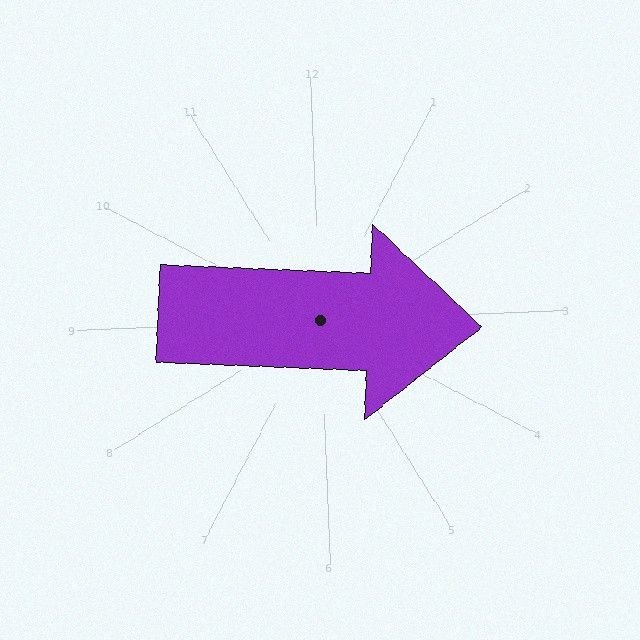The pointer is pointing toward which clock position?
Roughly 3 o'clock.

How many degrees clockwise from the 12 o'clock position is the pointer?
Approximately 95 degrees.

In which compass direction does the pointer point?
East.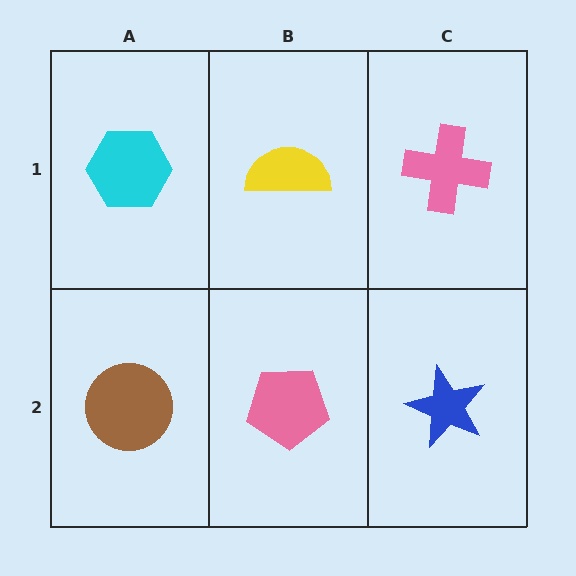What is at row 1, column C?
A pink cross.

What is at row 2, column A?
A brown circle.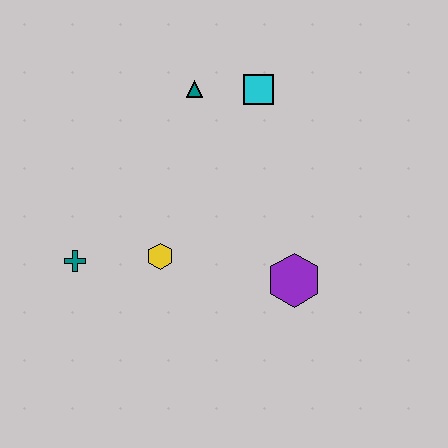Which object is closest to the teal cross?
The yellow hexagon is closest to the teal cross.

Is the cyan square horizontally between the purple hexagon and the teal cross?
Yes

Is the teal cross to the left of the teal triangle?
Yes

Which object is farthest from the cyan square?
The teal cross is farthest from the cyan square.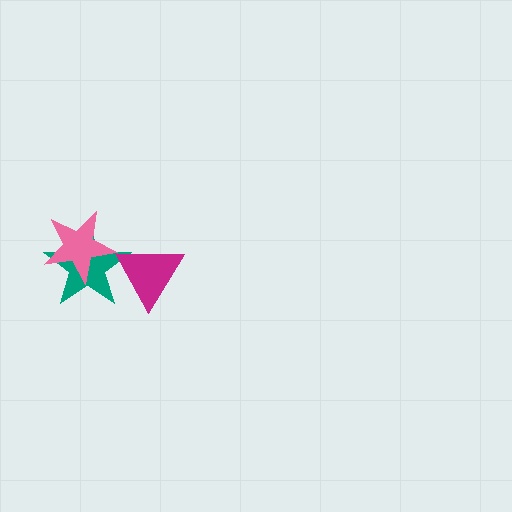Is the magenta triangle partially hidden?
No, no other shape covers it.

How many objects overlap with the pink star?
1 object overlaps with the pink star.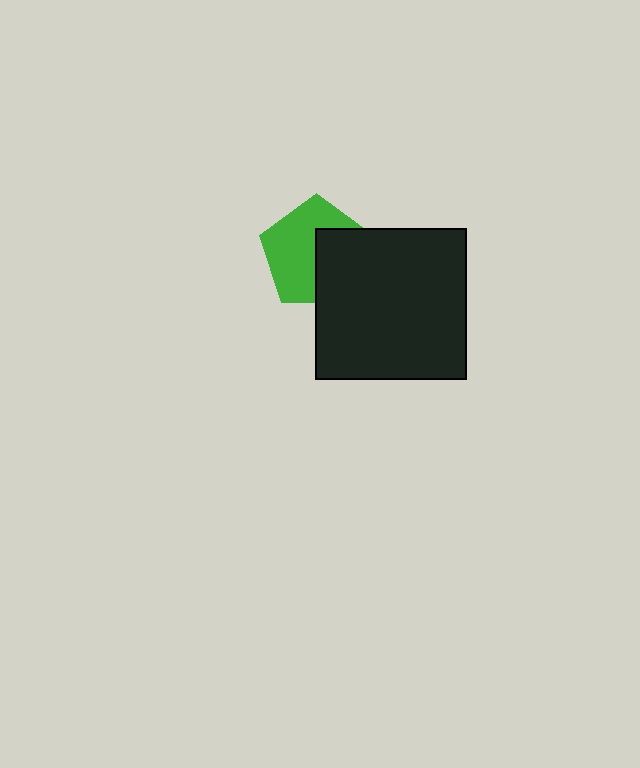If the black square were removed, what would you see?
You would see the complete green pentagon.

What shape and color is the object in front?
The object in front is a black square.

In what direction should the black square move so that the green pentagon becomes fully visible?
The black square should move right. That is the shortest direction to clear the overlap and leave the green pentagon fully visible.